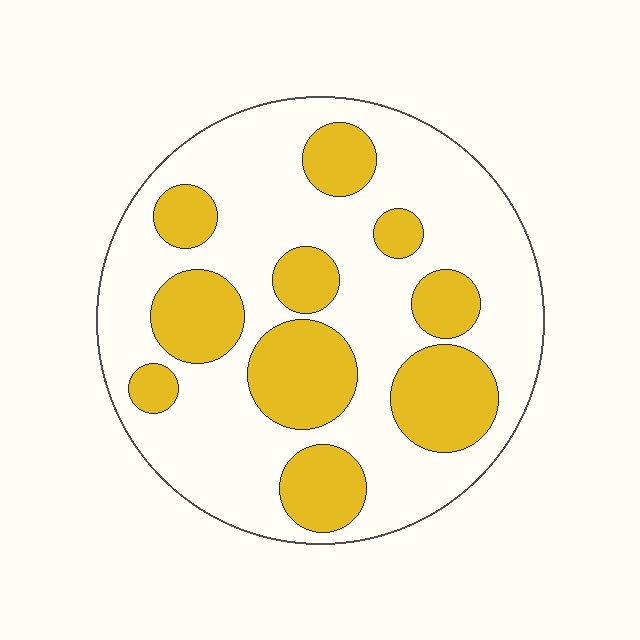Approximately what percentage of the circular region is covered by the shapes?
Approximately 30%.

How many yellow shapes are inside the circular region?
10.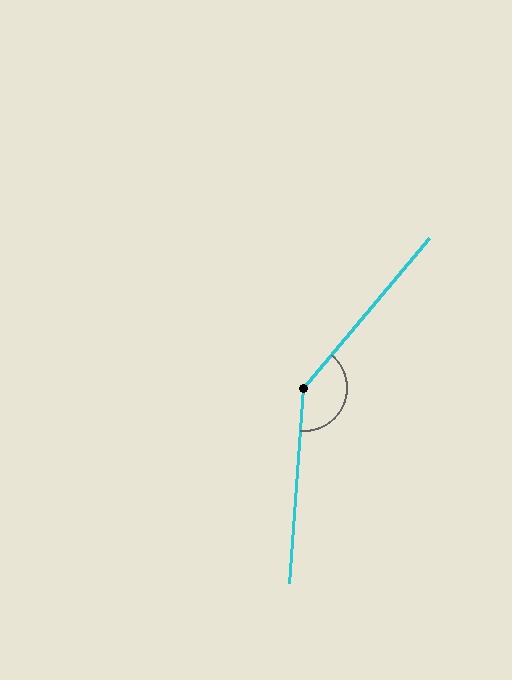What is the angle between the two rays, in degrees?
Approximately 144 degrees.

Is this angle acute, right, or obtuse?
It is obtuse.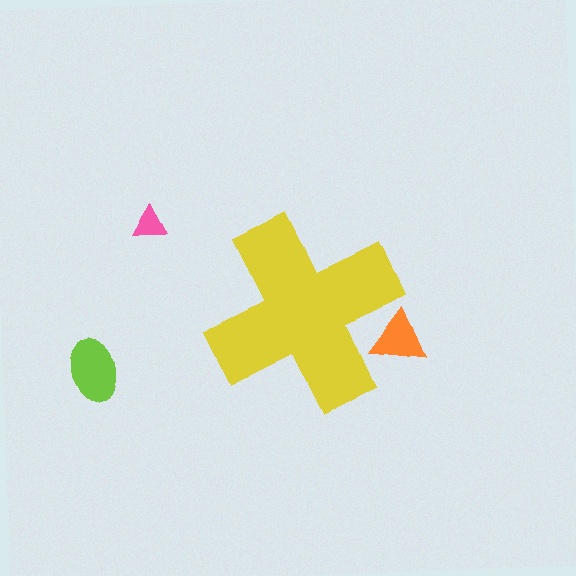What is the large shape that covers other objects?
A yellow cross.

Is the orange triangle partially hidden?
Yes, the orange triangle is partially hidden behind the yellow cross.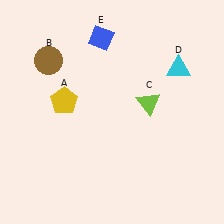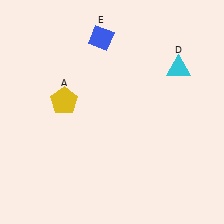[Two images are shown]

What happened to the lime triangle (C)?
The lime triangle (C) was removed in Image 2. It was in the top-right area of Image 1.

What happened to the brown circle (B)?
The brown circle (B) was removed in Image 2. It was in the top-left area of Image 1.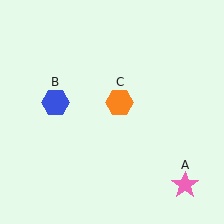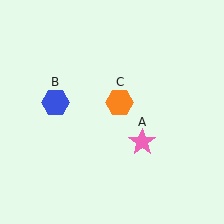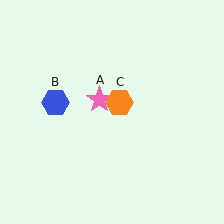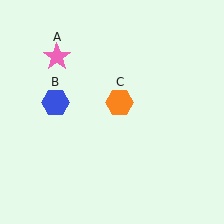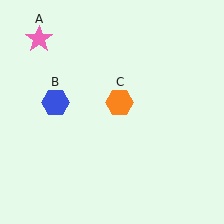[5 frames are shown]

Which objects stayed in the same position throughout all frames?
Blue hexagon (object B) and orange hexagon (object C) remained stationary.